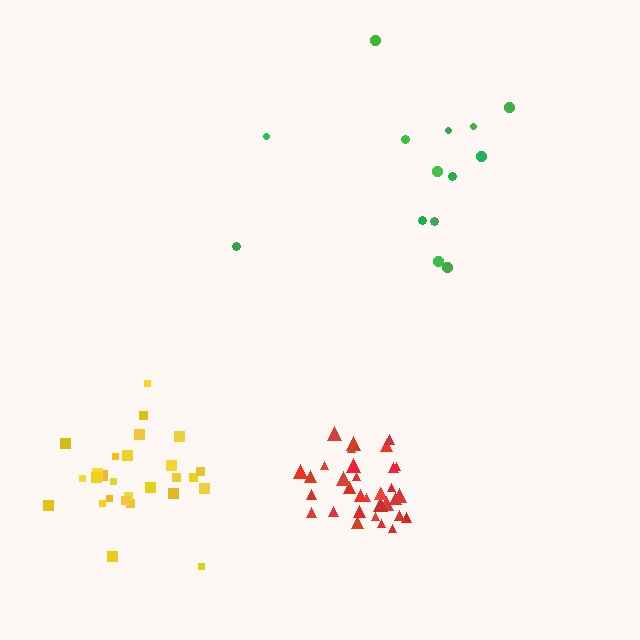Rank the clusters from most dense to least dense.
red, yellow, green.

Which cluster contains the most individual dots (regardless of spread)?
Red (33).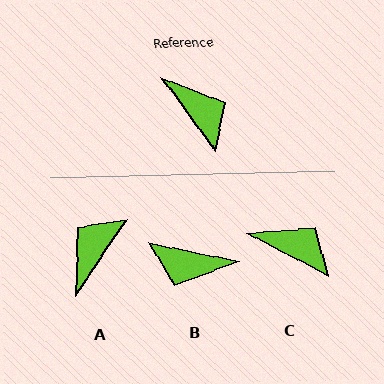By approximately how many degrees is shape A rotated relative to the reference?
Approximately 111 degrees counter-clockwise.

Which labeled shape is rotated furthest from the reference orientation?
B, about 138 degrees away.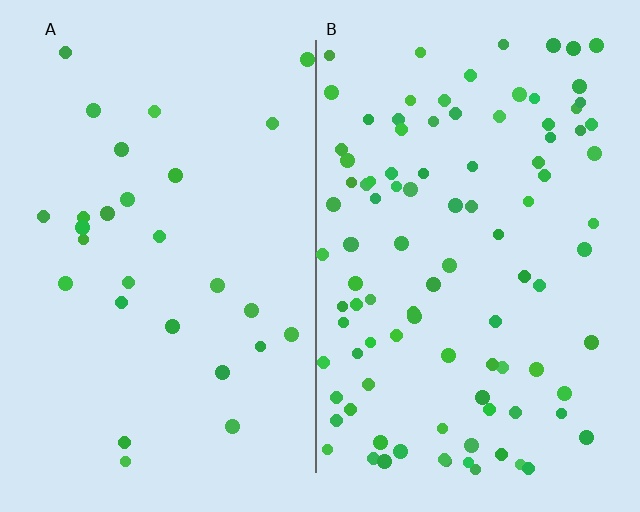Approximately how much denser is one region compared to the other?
Approximately 3.5× — region B over region A.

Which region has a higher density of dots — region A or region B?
B (the right).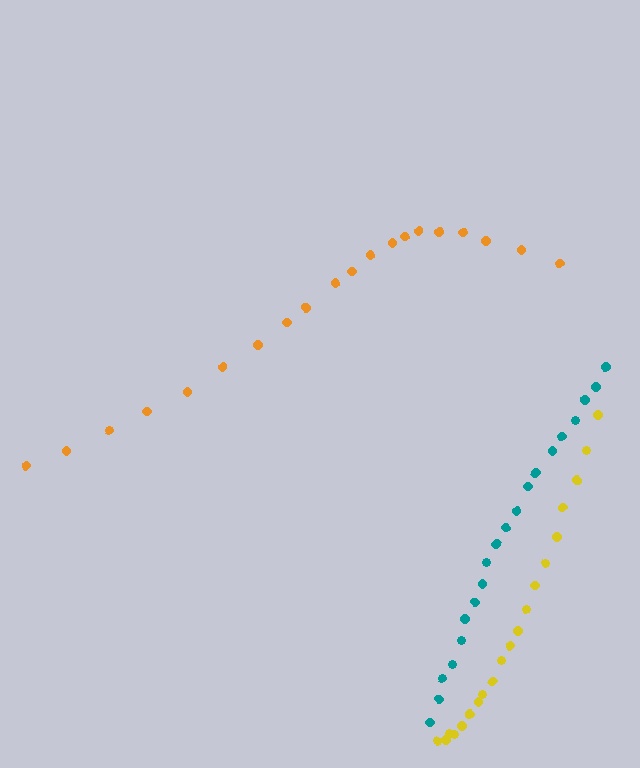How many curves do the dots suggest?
There are 3 distinct paths.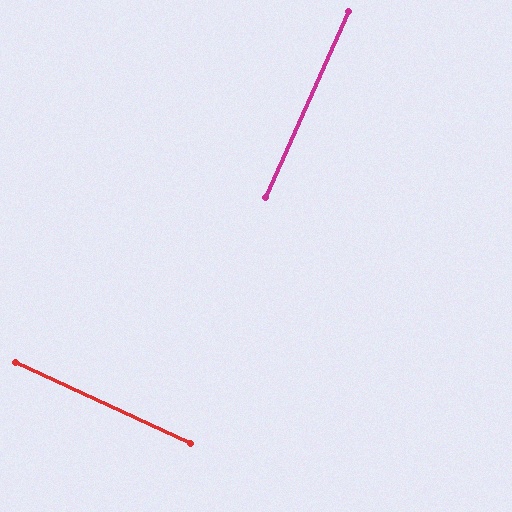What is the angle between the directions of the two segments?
Approximately 89 degrees.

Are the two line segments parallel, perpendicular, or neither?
Perpendicular — they meet at approximately 89°.